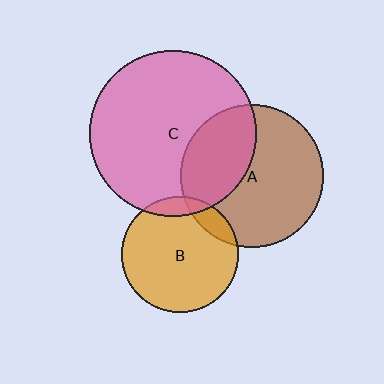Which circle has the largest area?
Circle C (pink).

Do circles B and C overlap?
Yes.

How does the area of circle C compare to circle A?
Approximately 1.4 times.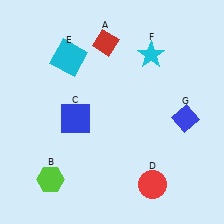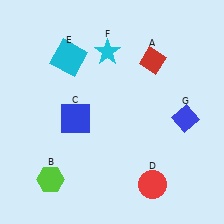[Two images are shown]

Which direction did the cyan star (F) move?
The cyan star (F) moved left.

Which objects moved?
The objects that moved are: the red diamond (A), the cyan star (F).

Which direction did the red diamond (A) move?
The red diamond (A) moved right.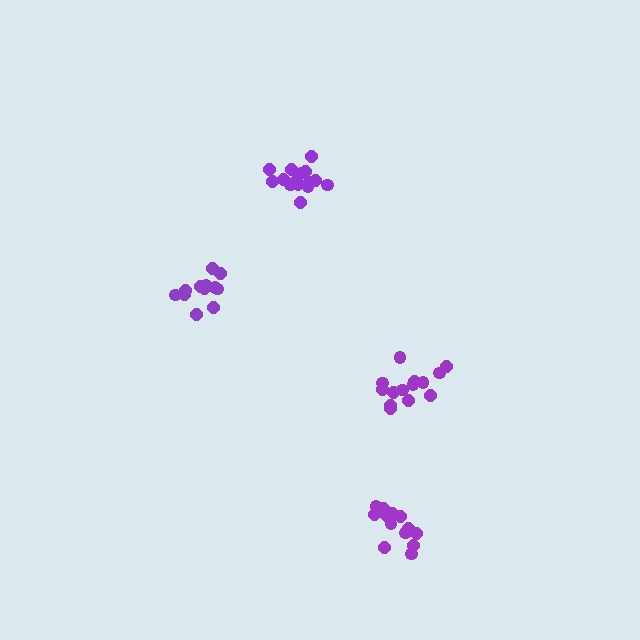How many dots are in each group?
Group 1: 14 dots, Group 2: 14 dots, Group 3: 15 dots, Group 4: 12 dots (55 total).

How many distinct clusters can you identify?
There are 4 distinct clusters.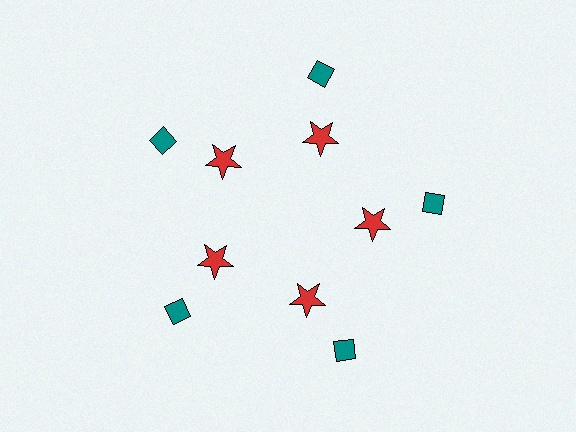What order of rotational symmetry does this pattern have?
This pattern has 5-fold rotational symmetry.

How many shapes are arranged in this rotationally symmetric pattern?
There are 10 shapes, arranged in 5 groups of 2.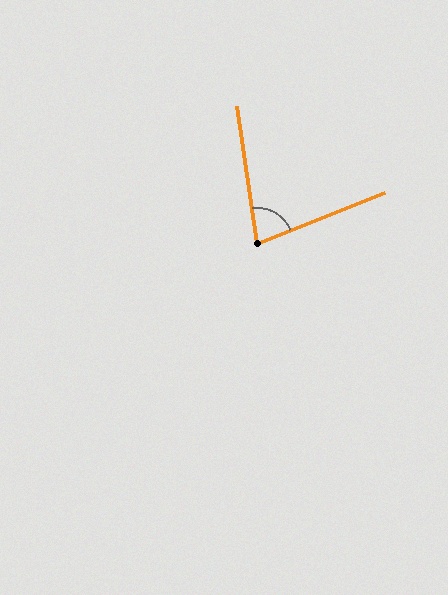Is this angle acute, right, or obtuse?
It is acute.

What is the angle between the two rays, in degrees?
Approximately 77 degrees.